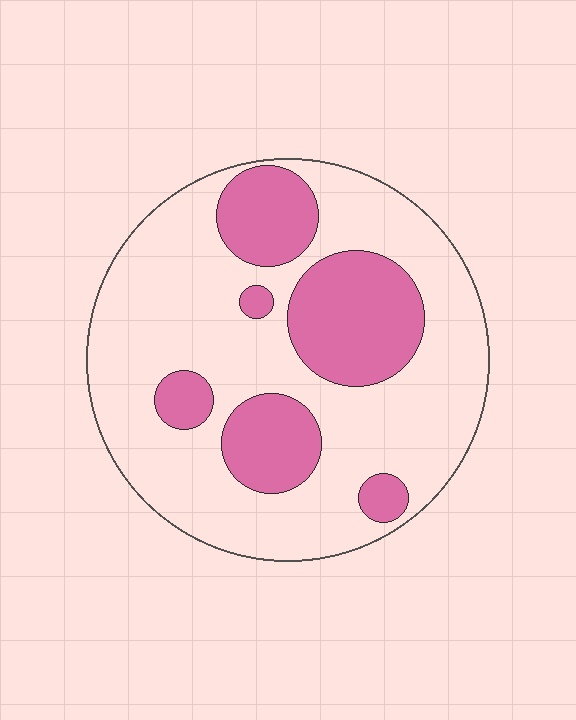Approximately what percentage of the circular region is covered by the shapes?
Approximately 30%.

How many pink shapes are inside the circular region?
6.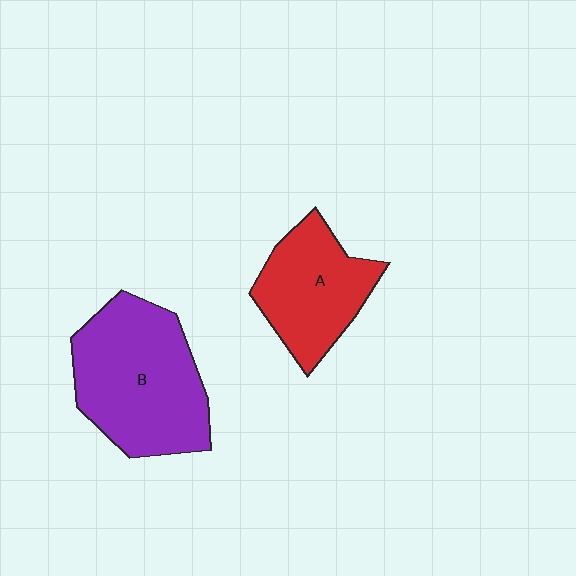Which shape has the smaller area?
Shape A (red).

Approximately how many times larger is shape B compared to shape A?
Approximately 1.5 times.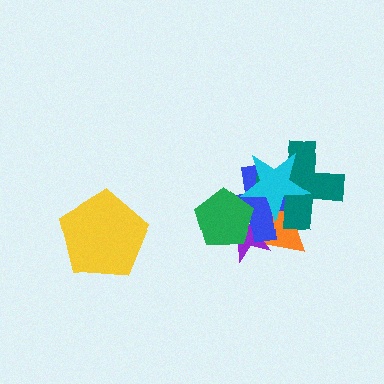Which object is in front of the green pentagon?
The cyan star is in front of the green pentagon.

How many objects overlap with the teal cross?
3 objects overlap with the teal cross.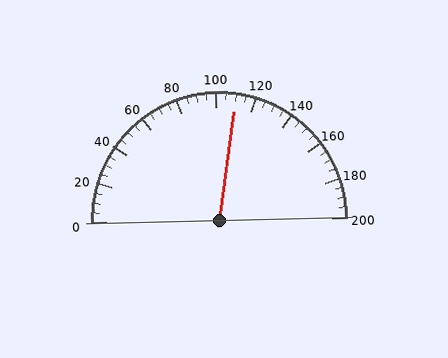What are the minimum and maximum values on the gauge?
The gauge ranges from 0 to 200.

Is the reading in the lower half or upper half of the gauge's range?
The reading is in the upper half of the range (0 to 200).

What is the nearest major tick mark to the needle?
The nearest major tick mark is 120.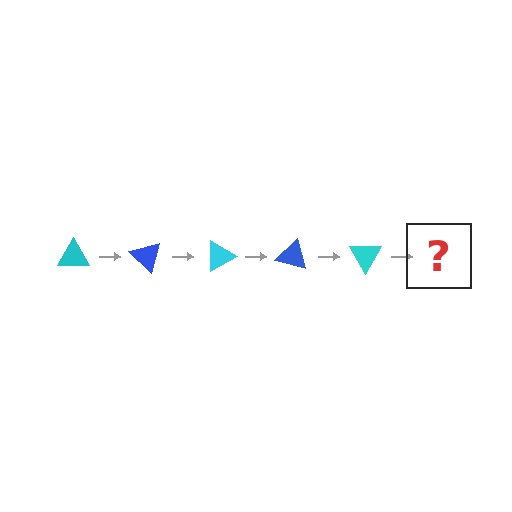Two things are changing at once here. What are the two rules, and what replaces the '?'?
The two rules are that it rotates 45 degrees each step and the color cycles through cyan and blue. The '?' should be a blue triangle, rotated 225 degrees from the start.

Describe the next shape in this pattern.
It should be a blue triangle, rotated 225 degrees from the start.